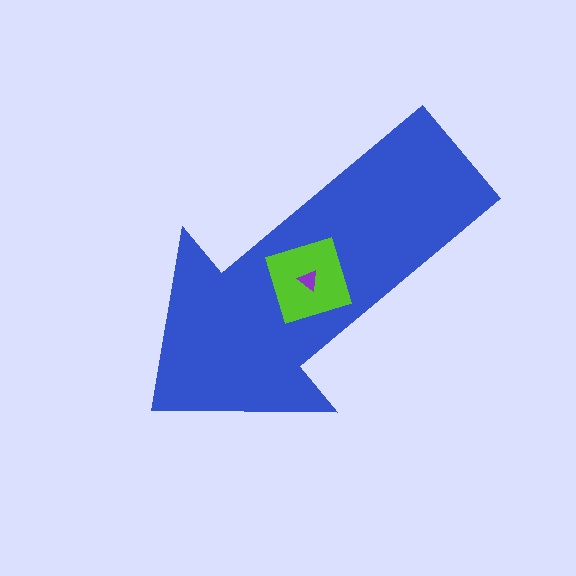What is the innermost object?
The purple triangle.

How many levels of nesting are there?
3.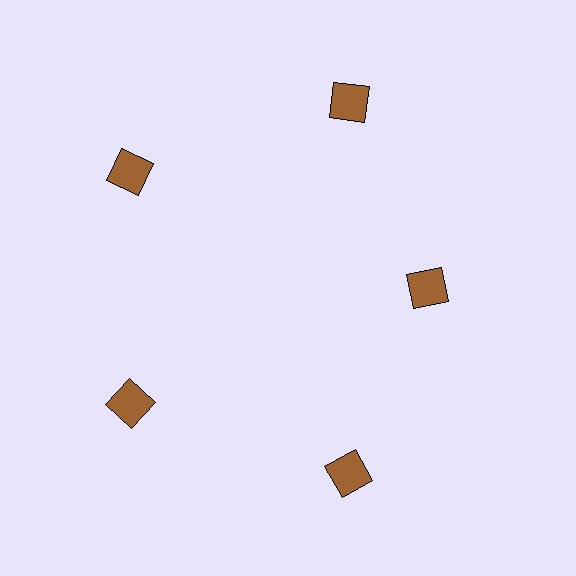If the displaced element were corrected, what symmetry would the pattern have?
It would have 5-fold rotational symmetry — the pattern would map onto itself every 72 degrees.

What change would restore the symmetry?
The symmetry would be restored by moving it outward, back onto the ring so that all 5 squares sit at equal angles and equal distance from the center.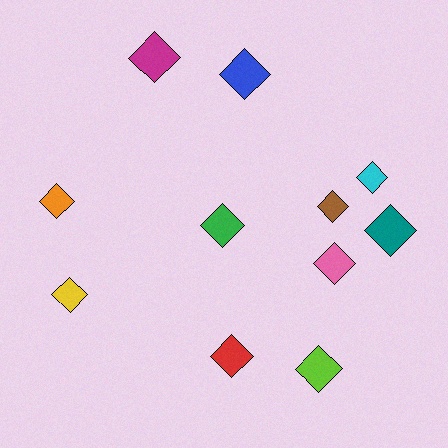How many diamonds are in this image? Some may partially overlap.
There are 11 diamonds.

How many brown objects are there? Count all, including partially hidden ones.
There is 1 brown object.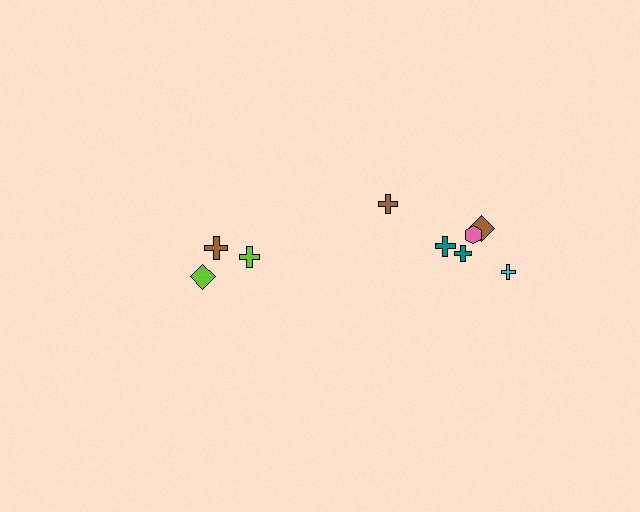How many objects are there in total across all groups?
There are 9 objects.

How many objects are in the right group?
There are 6 objects.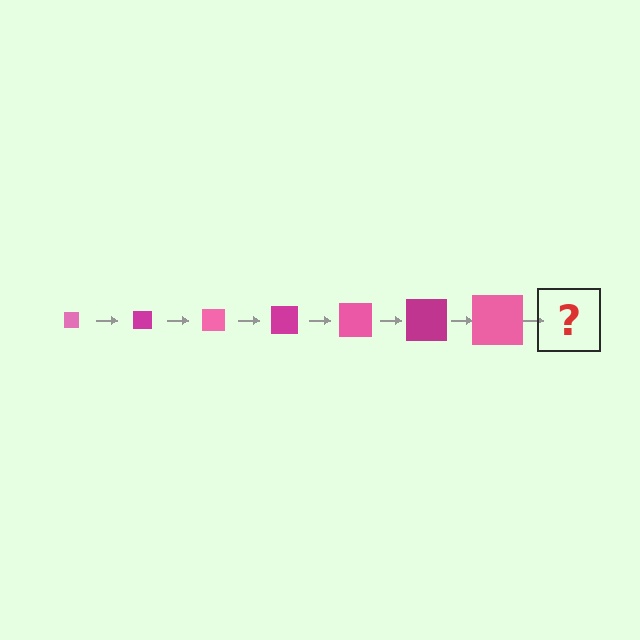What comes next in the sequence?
The next element should be a magenta square, larger than the previous one.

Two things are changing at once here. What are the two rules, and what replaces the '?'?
The two rules are that the square grows larger each step and the color cycles through pink and magenta. The '?' should be a magenta square, larger than the previous one.